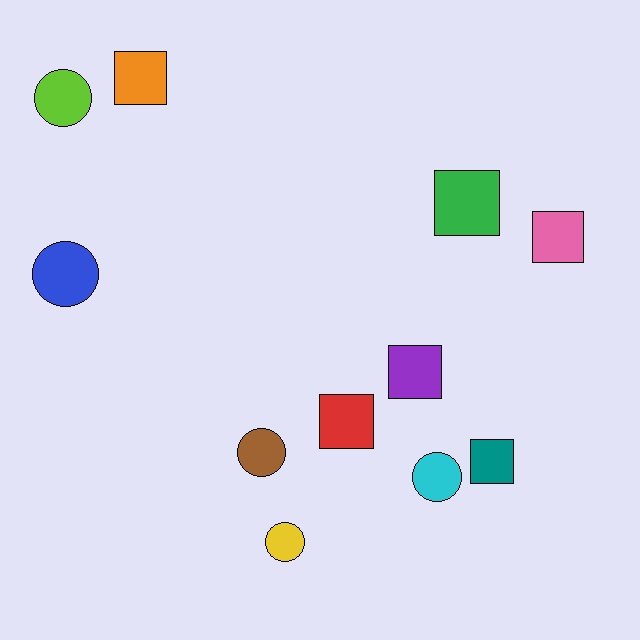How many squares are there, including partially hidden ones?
There are 6 squares.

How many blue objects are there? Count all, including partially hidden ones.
There is 1 blue object.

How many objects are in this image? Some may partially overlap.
There are 11 objects.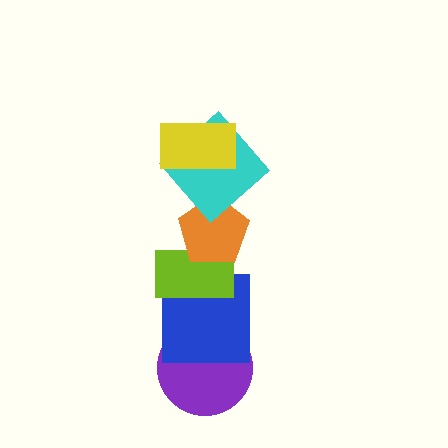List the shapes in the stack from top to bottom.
From top to bottom: the yellow rectangle, the cyan diamond, the orange pentagon, the lime rectangle, the blue square, the purple circle.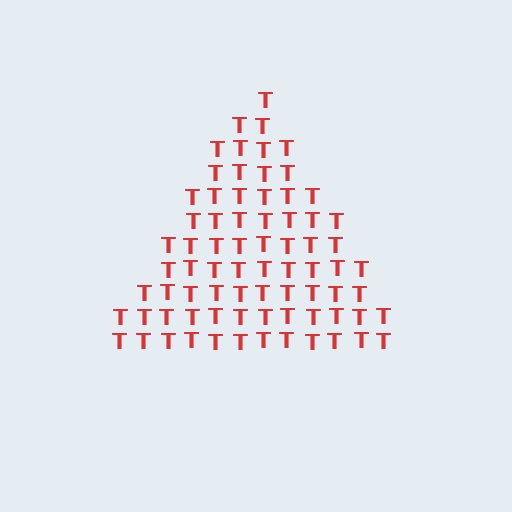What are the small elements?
The small elements are letter T's.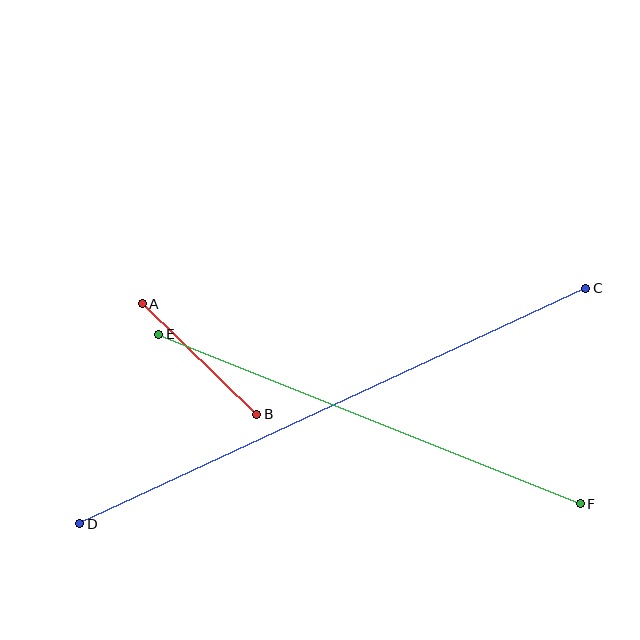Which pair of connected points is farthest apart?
Points C and D are farthest apart.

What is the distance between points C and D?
The distance is approximately 558 pixels.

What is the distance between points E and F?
The distance is approximately 454 pixels.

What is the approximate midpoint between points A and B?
The midpoint is at approximately (199, 359) pixels.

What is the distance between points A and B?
The distance is approximately 159 pixels.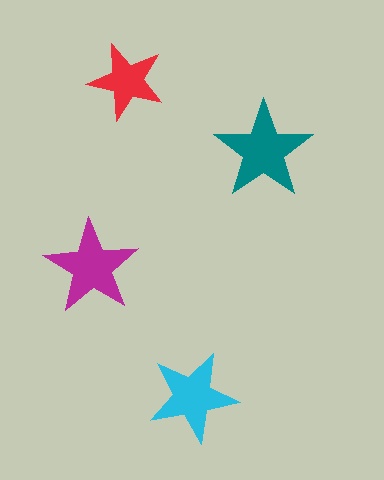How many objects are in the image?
There are 4 objects in the image.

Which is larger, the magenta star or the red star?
The magenta one.